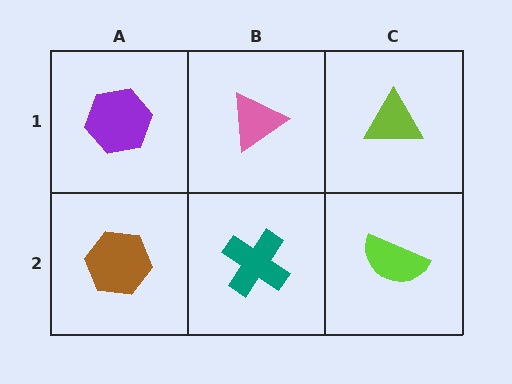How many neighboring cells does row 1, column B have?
3.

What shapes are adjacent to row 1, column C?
A lime semicircle (row 2, column C), a pink triangle (row 1, column B).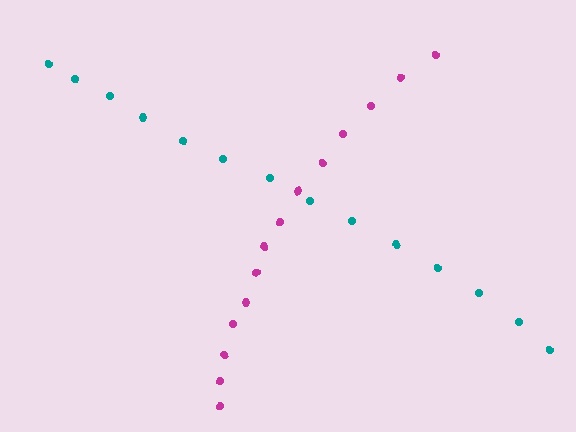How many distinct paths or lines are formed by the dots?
There are 2 distinct paths.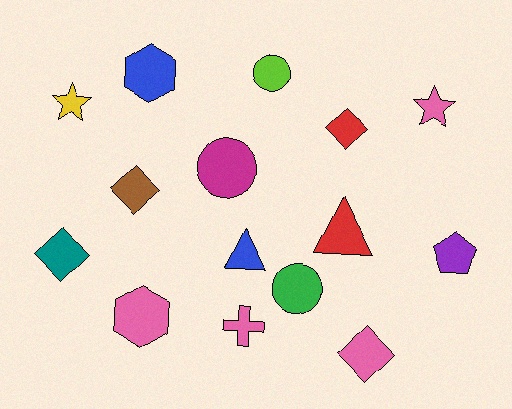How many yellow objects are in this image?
There is 1 yellow object.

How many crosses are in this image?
There is 1 cross.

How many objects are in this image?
There are 15 objects.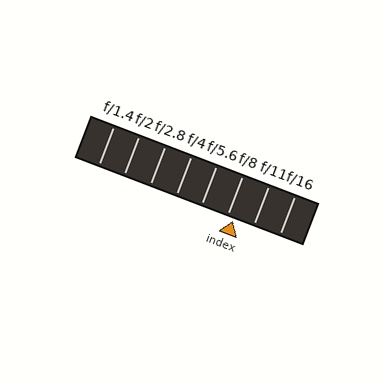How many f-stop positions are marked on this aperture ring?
There are 8 f-stop positions marked.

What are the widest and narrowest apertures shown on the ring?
The widest aperture shown is f/1.4 and the narrowest is f/16.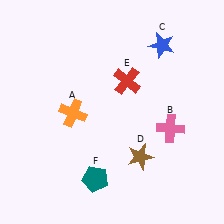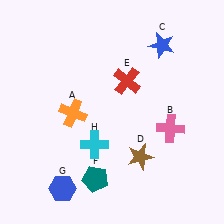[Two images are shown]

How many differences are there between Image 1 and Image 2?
There are 2 differences between the two images.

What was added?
A blue hexagon (G), a cyan cross (H) were added in Image 2.